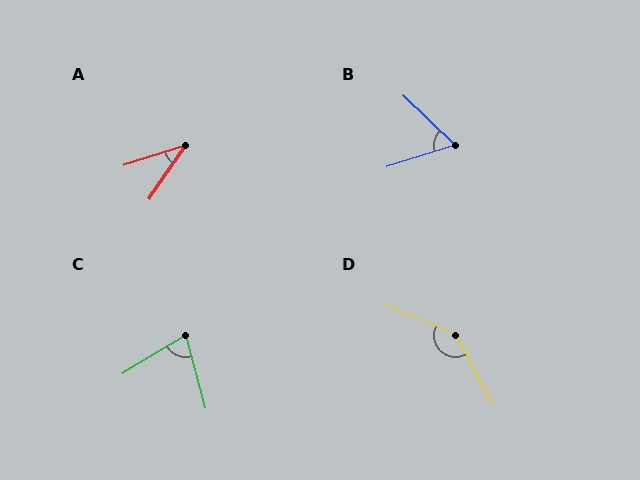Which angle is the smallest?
A, at approximately 39 degrees.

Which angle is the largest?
D, at approximately 142 degrees.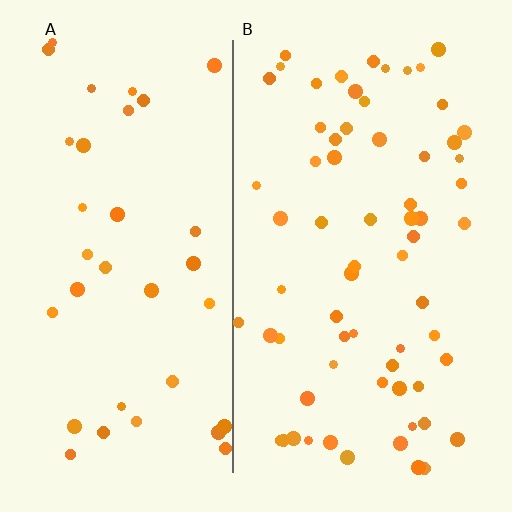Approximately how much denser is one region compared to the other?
Approximately 1.9× — region B over region A.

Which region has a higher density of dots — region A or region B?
B (the right).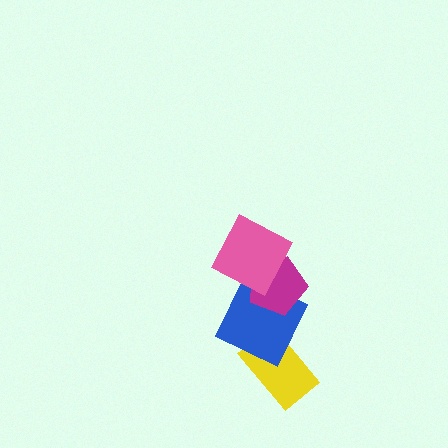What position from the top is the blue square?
The blue square is 3rd from the top.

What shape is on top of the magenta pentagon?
The pink square is on top of the magenta pentagon.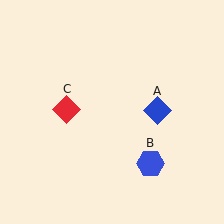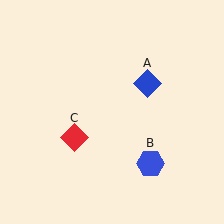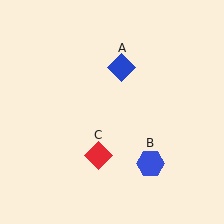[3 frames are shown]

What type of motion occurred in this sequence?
The blue diamond (object A), red diamond (object C) rotated counterclockwise around the center of the scene.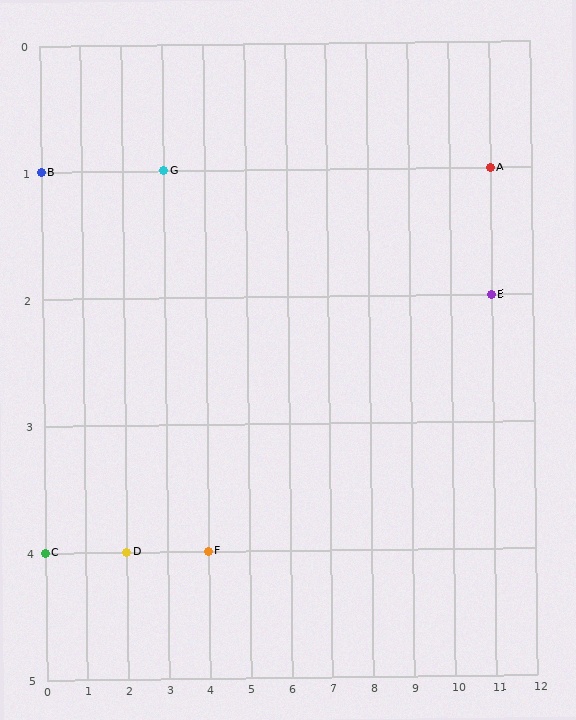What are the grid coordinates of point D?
Point D is at grid coordinates (2, 4).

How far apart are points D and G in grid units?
Points D and G are 1 column and 3 rows apart (about 3.2 grid units diagonally).